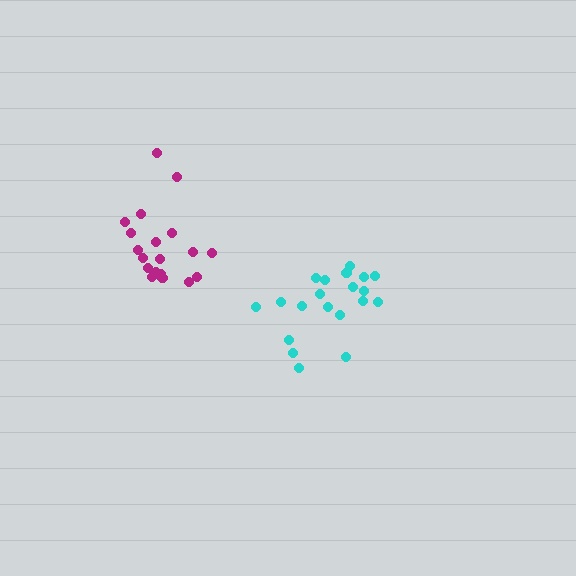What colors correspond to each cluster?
The clusters are colored: magenta, cyan.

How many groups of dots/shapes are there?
There are 2 groups.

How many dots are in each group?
Group 1: 19 dots, Group 2: 20 dots (39 total).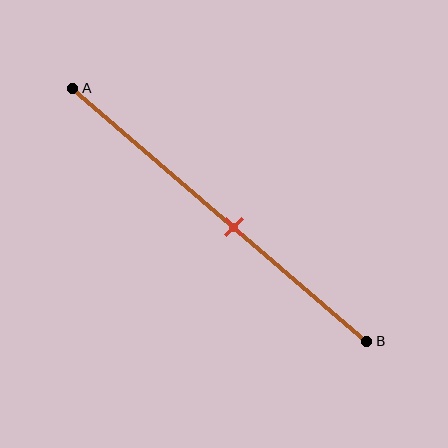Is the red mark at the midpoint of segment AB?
No, the mark is at about 55% from A, not at the 50% midpoint.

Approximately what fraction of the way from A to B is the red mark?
The red mark is approximately 55% of the way from A to B.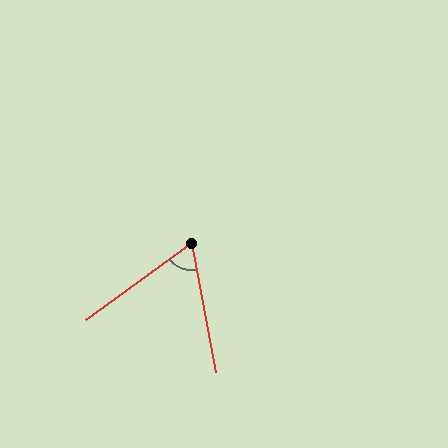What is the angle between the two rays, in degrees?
Approximately 65 degrees.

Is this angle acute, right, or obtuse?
It is acute.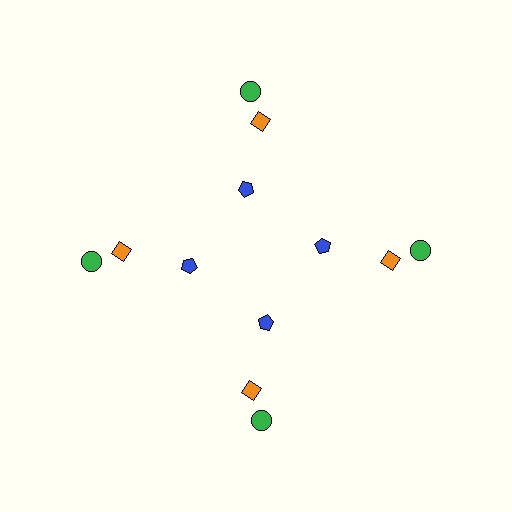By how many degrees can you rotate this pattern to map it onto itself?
The pattern maps onto itself every 90 degrees of rotation.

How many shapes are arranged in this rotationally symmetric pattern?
There are 12 shapes, arranged in 4 groups of 3.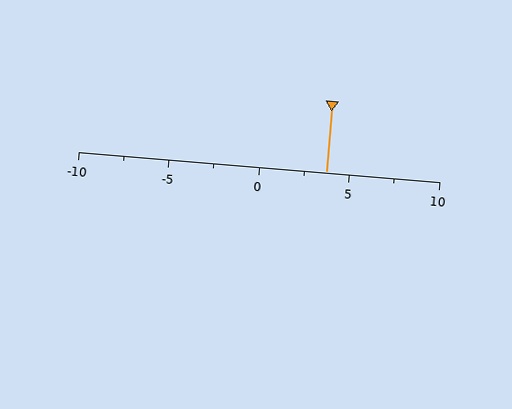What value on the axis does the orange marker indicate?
The marker indicates approximately 3.8.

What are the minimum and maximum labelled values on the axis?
The axis runs from -10 to 10.